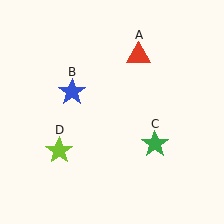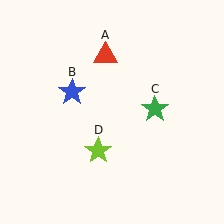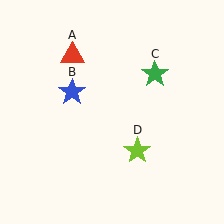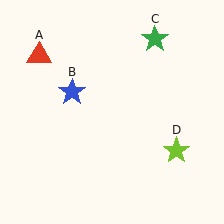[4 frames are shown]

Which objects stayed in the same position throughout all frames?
Blue star (object B) remained stationary.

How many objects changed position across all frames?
3 objects changed position: red triangle (object A), green star (object C), lime star (object D).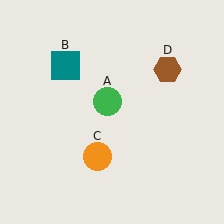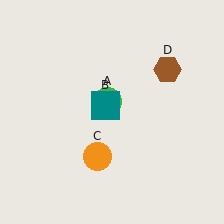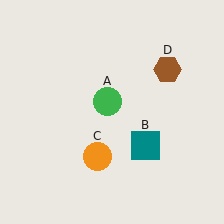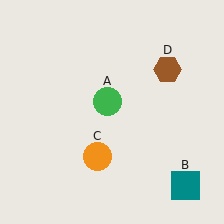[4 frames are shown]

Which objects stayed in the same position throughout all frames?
Green circle (object A) and orange circle (object C) and brown hexagon (object D) remained stationary.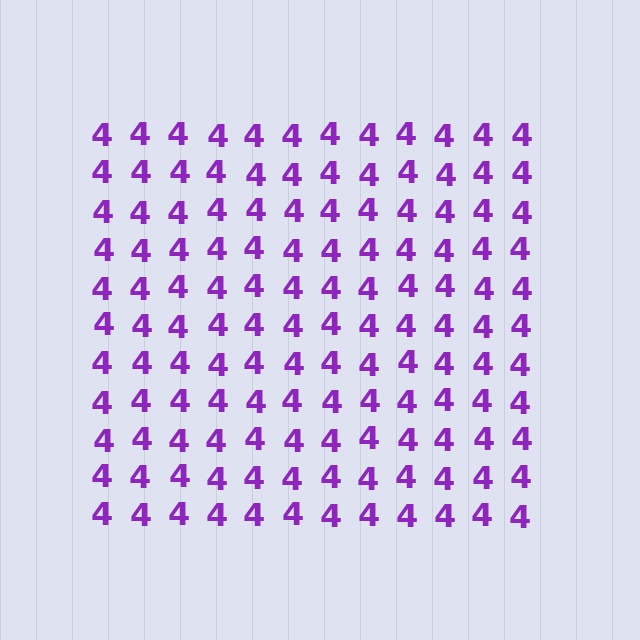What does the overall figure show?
The overall figure shows a square.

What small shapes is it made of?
It is made of small digit 4's.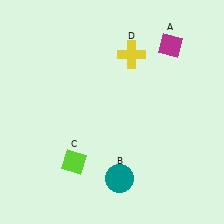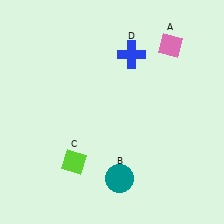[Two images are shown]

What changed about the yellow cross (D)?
In Image 1, D is yellow. In Image 2, it changed to blue.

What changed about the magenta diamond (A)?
In Image 1, A is magenta. In Image 2, it changed to pink.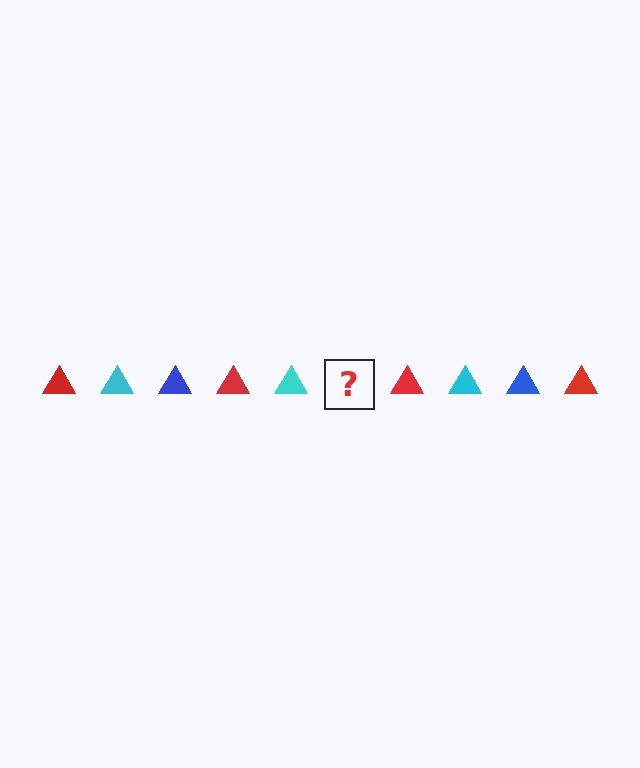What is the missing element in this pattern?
The missing element is a blue triangle.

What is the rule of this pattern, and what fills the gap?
The rule is that the pattern cycles through red, cyan, blue triangles. The gap should be filled with a blue triangle.